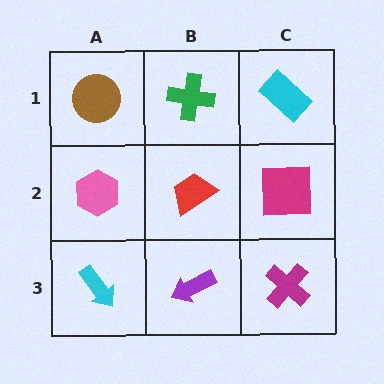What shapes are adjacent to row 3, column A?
A pink hexagon (row 2, column A), a purple arrow (row 3, column B).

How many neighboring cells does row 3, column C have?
2.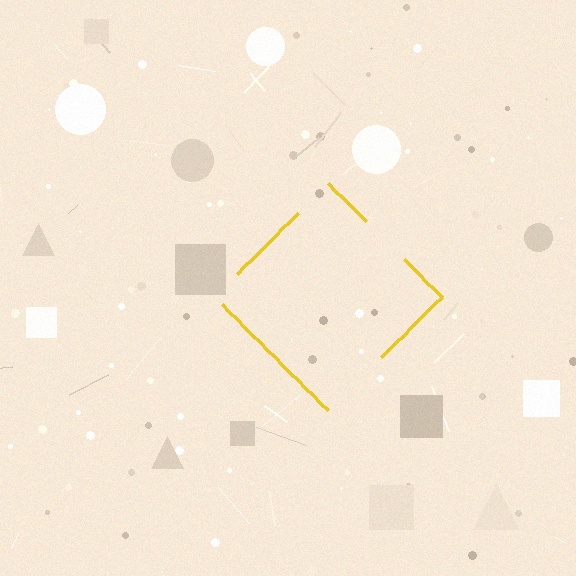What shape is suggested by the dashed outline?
The dashed outline suggests a diamond.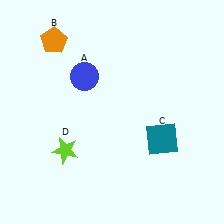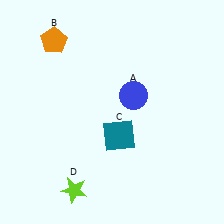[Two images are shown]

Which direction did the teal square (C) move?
The teal square (C) moved left.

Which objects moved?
The objects that moved are: the blue circle (A), the teal square (C), the lime star (D).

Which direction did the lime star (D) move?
The lime star (D) moved down.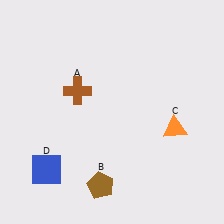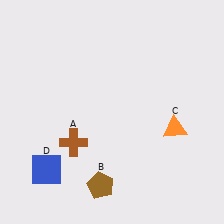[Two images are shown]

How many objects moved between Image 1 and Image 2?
1 object moved between the two images.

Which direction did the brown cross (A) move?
The brown cross (A) moved down.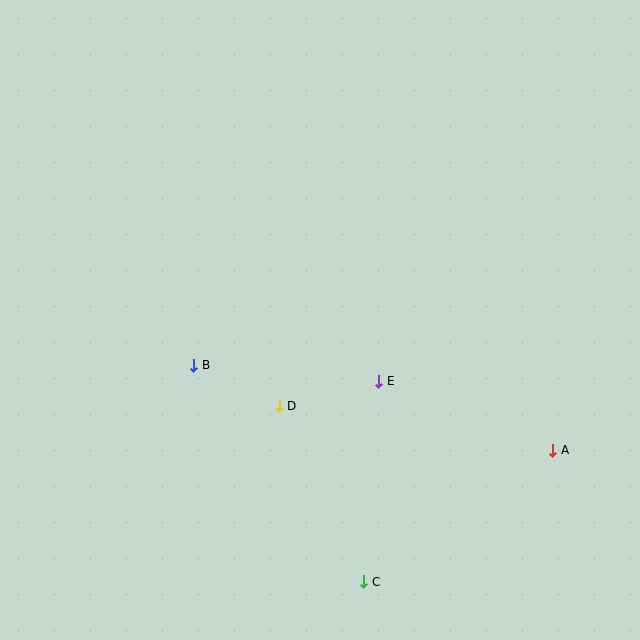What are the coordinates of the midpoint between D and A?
The midpoint between D and A is at (416, 428).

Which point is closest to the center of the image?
Point E at (379, 381) is closest to the center.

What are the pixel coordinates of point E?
Point E is at (379, 381).